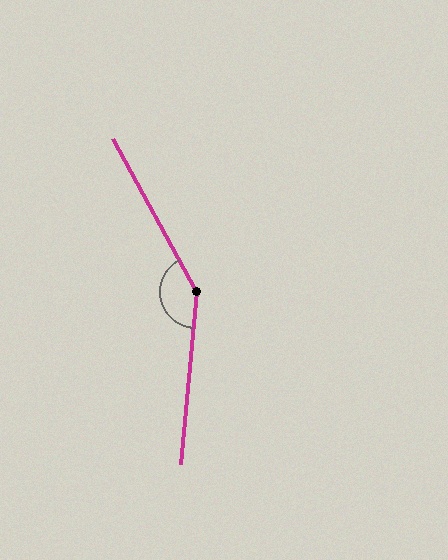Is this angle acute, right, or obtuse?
It is obtuse.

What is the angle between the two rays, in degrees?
Approximately 146 degrees.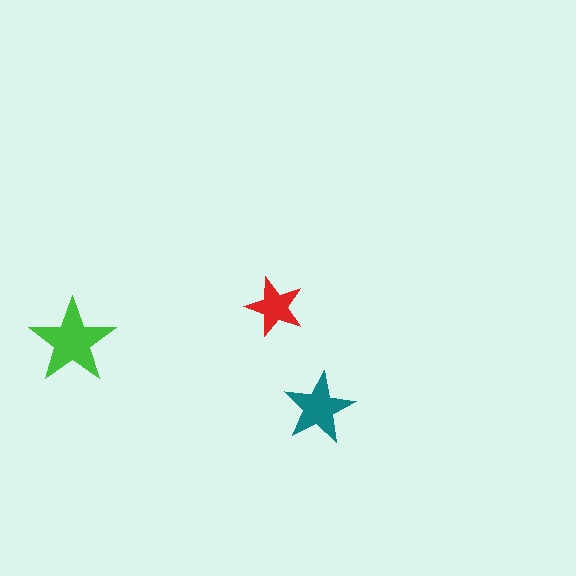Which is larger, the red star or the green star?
The green one.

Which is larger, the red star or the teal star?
The teal one.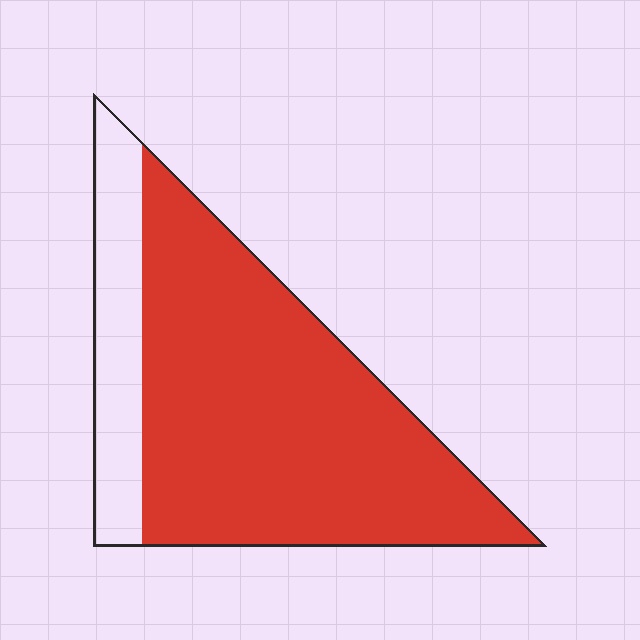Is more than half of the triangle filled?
Yes.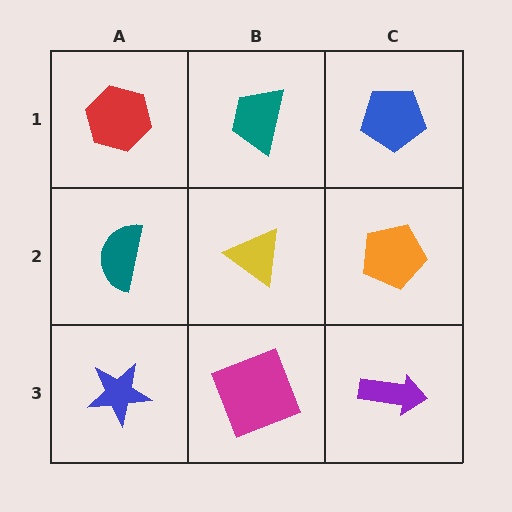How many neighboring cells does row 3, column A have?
2.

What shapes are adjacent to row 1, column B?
A yellow triangle (row 2, column B), a red hexagon (row 1, column A), a blue pentagon (row 1, column C).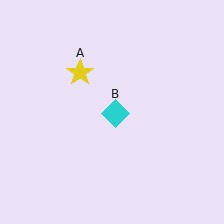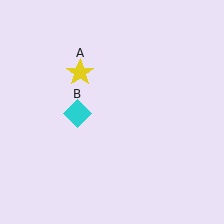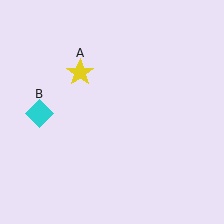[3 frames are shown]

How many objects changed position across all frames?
1 object changed position: cyan diamond (object B).